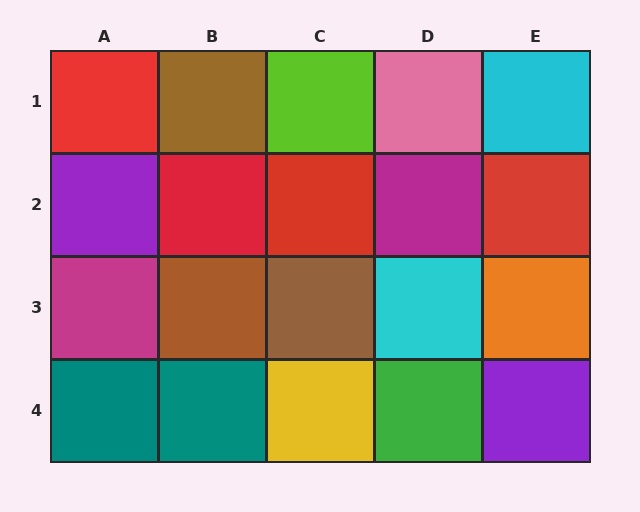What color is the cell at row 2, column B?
Red.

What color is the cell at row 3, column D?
Cyan.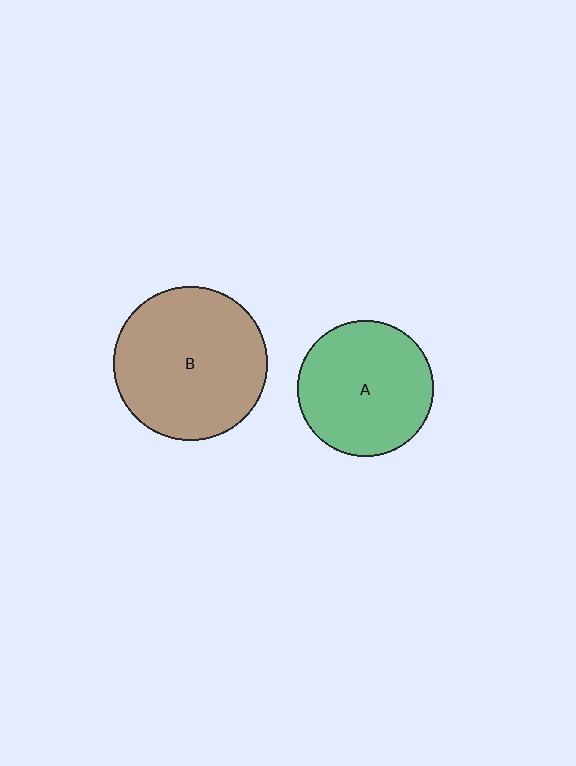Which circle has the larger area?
Circle B (brown).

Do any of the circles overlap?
No, none of the circles overlap.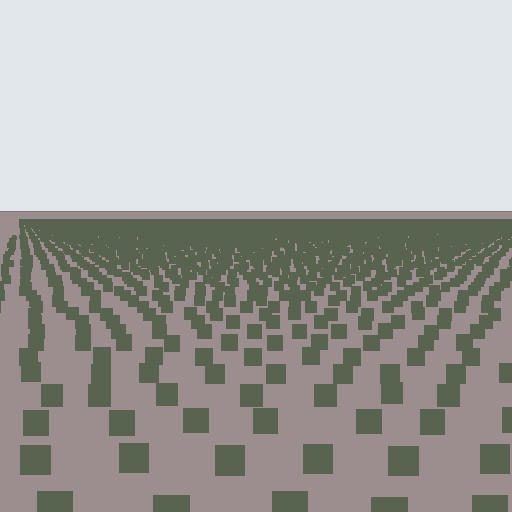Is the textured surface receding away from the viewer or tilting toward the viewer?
The surface is receding away from the viewer. Texture elements get smaller and denser toward the top.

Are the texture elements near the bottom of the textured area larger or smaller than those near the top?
Larger. Near the bottom, elements are closer to the viewer and appear at a bigger on-screen size.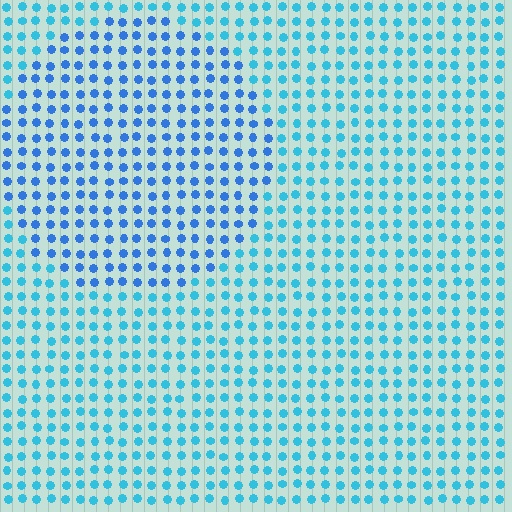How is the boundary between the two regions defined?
The boundary is defined purely by a slight shift in hue (about 25 degrees). Spacing, size, and orientation are identical on both sides.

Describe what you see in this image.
The image is filled with small cyan elements in a uniform arrangement. A circle-shaped region is visible where the elements are tinted to a slightly different hue, forming a subtle color boundary.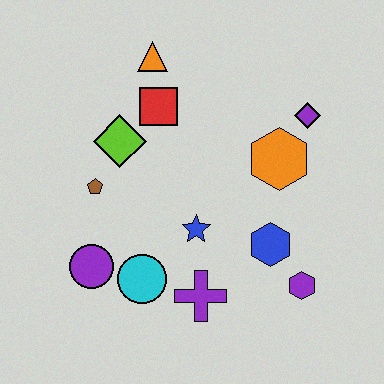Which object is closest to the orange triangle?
The red square is closest to the orange triangle.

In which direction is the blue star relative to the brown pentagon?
The blue star is to the right of the brown pentagon.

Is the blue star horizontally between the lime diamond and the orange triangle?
No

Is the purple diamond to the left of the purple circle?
No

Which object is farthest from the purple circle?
The purple diamond is farthest from the purple circle.